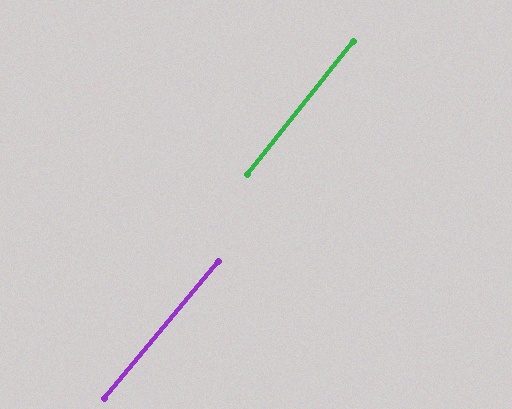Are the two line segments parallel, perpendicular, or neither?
Parallel — their directions differ by only 1.2°.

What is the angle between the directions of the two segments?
Approximately 1 degree.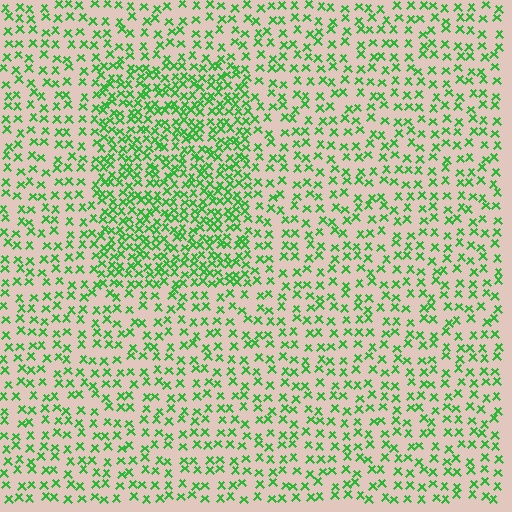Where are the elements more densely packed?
The elements are more densely packed inside the rectangle boundary.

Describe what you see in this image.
The image contains small green elements arranged at two different densities. A rectangle-shaped region is visible where the elements are more densely packed than the surrounding area.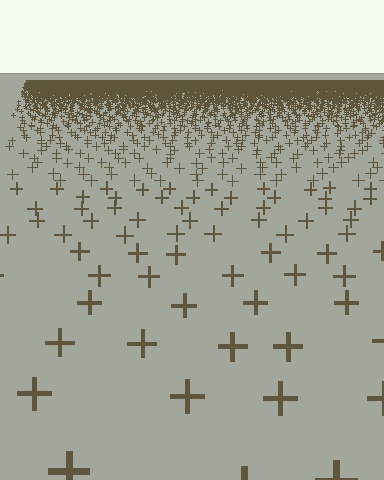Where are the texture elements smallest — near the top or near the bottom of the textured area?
Near the top.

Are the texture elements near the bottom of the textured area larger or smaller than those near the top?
Larger. Near the bottom, elements are closer to the viewer and appear at a bigger on-screen size.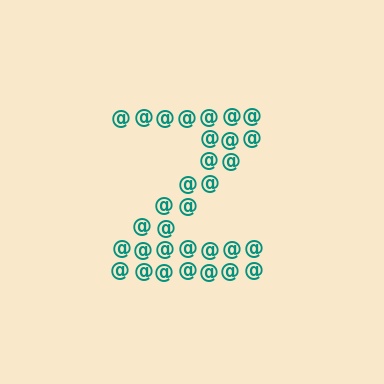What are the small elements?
The small elements are at signs.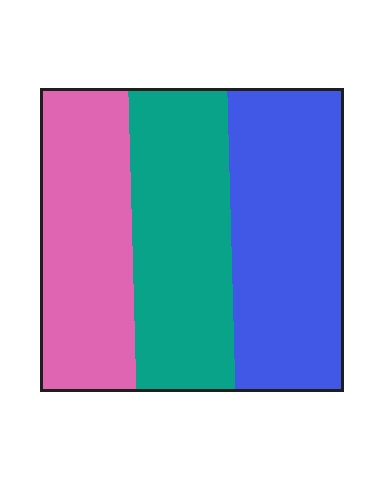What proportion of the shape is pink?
Pink covers 30% of the shape.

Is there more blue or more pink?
Blue.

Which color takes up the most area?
Blue, at roughly 35%.